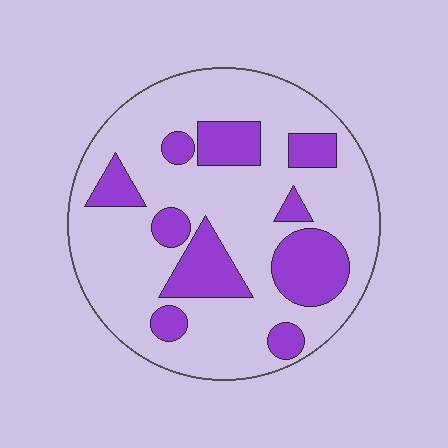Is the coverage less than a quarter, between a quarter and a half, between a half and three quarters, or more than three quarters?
Between a quarter and a half.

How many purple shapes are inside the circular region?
10.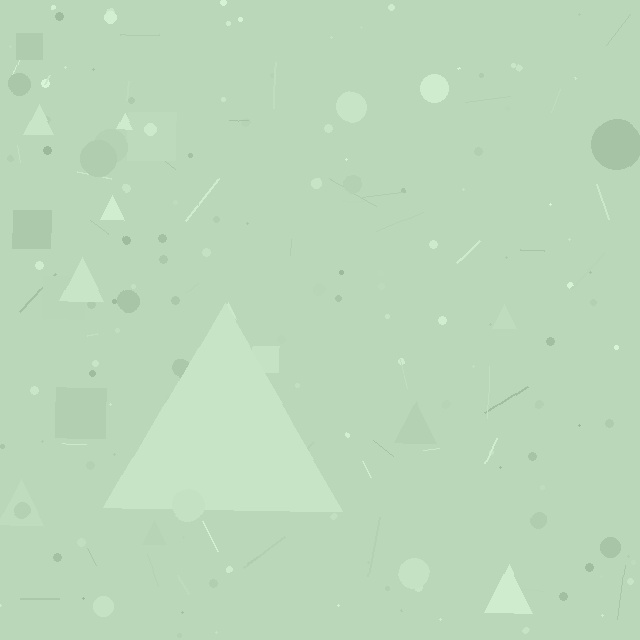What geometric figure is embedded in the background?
A triangle is embedded in the background.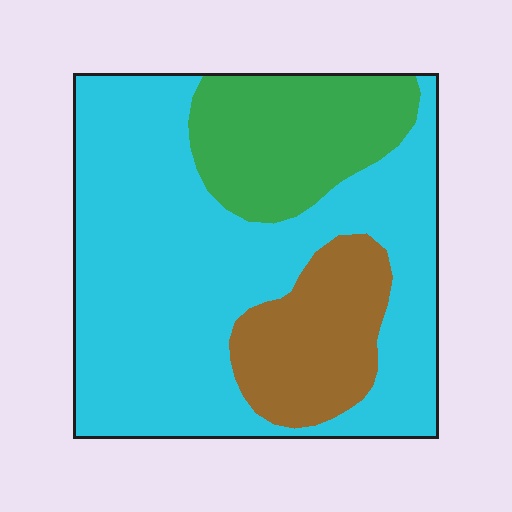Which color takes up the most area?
Cyan, at roughly 65%.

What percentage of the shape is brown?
Brown covers roughly 15% of the shape.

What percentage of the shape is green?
Green covers 20% of the shape.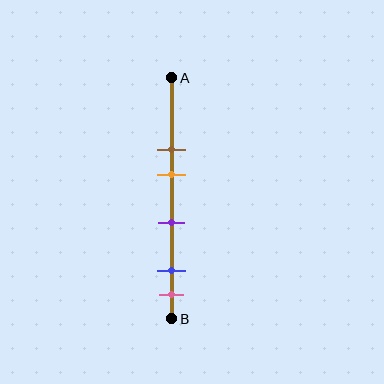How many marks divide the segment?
There are 5 marks dividing the segment.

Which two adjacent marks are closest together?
The blue and pink marks are the closest adjacent pair.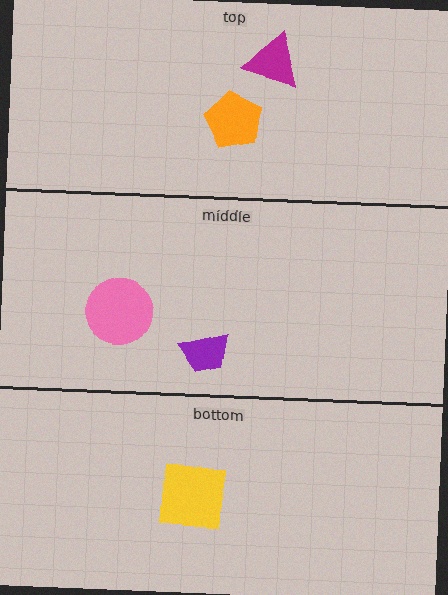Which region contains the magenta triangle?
The top region.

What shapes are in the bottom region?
The yellow square.